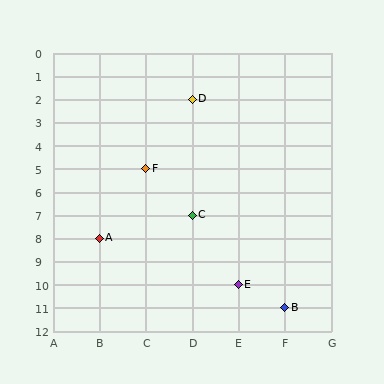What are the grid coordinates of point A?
Point A is at grid coordinates (B, 8).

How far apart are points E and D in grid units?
Points E and D are 1 column and 8 rows apart (about 8.1 grid units diagonally).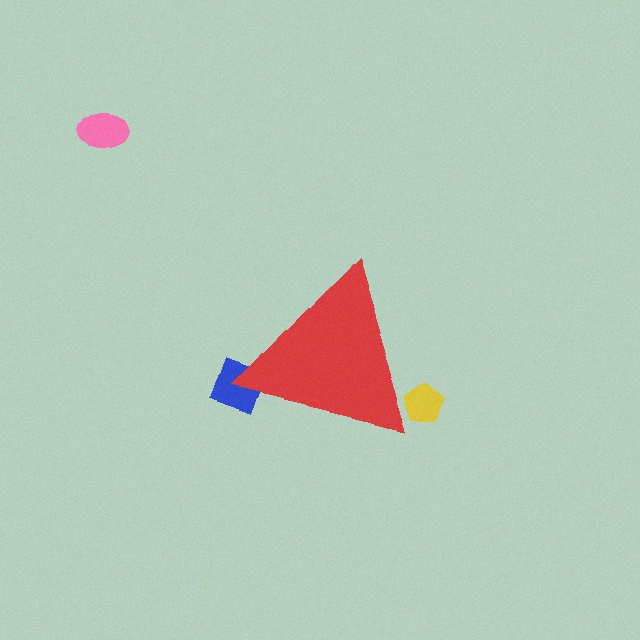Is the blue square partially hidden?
Yes, the blue square is partially hidden behind the red triangle.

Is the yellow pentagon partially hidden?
Yes, the yellow pentagon is partially hidden behind the red triangle.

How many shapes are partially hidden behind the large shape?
2 shapes are partially hidden.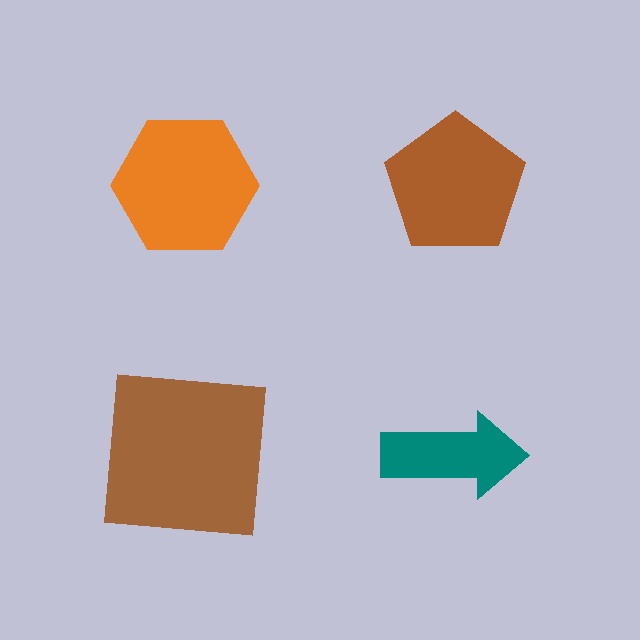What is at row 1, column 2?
A brown pentagon.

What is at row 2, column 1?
A brown square.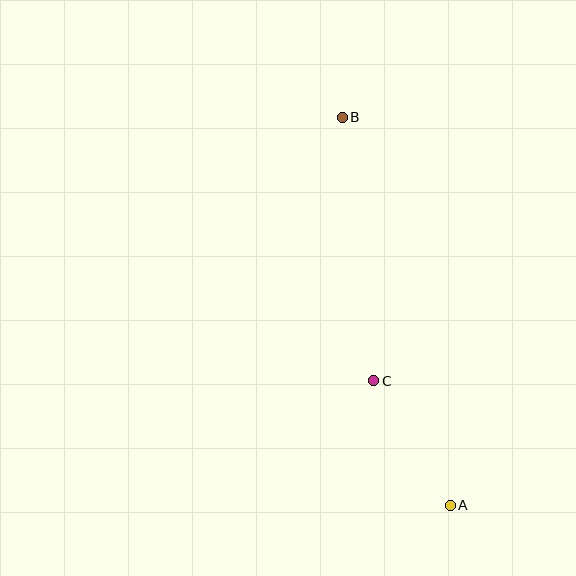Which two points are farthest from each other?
Points A and B are farthest from each other.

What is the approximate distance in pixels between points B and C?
The distance between B and C is approximately 265 pixels.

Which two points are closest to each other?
Points A and C are closest to each other.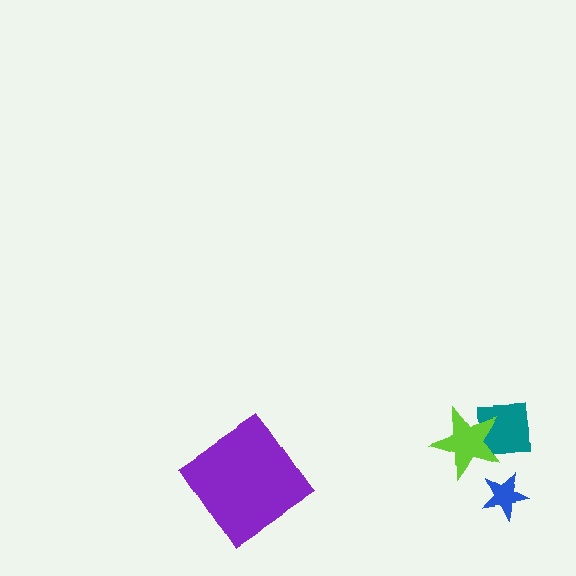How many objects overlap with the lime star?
1 object overlaps with the lime star.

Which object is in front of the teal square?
The lime star is in front of the teal square.